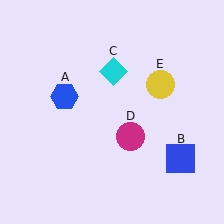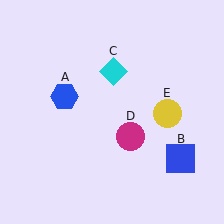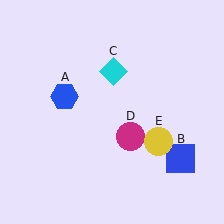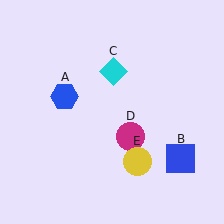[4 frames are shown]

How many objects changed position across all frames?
1 object changed position: yellow circle (object E).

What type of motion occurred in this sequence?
The yellow circle (object E) rotated clockwise around the center of the scene.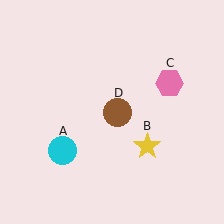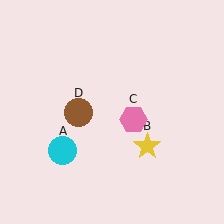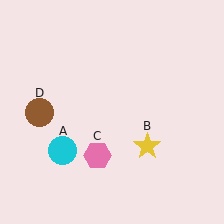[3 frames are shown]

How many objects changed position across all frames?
2 objects changed position: pink hexagon (object C), brown circle (object D).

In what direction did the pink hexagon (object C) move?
The pink hexagon (object C) moved down and to the left.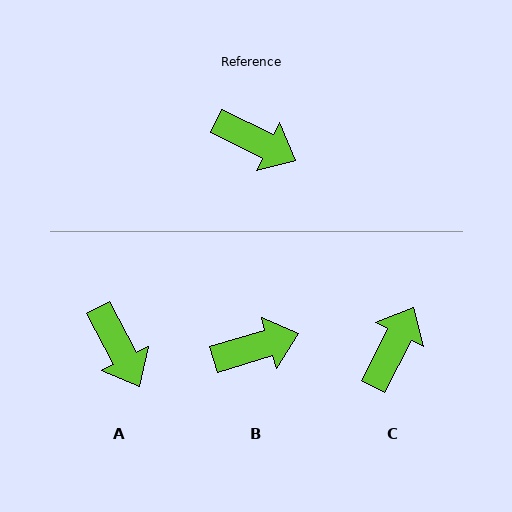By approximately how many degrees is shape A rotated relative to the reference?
Approximately 36 degrees clockwise.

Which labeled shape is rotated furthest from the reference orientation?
C, about 89 degrees away.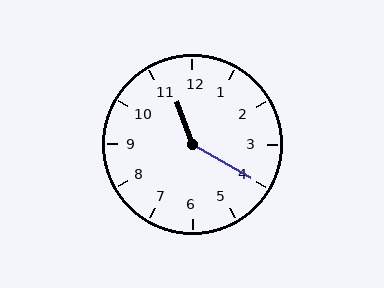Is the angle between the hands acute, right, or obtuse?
It is obtuse.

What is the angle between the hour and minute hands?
Approximately 140 degrees.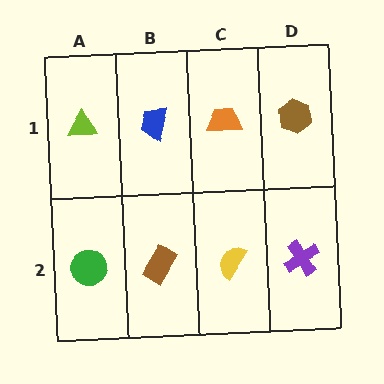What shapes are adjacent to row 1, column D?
A purple cross (row 2, column D), an orange trapezoid (row 1, column C).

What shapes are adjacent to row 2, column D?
A brown hexagon (row 1, column D), a yellow semicircle (row 2, column C).